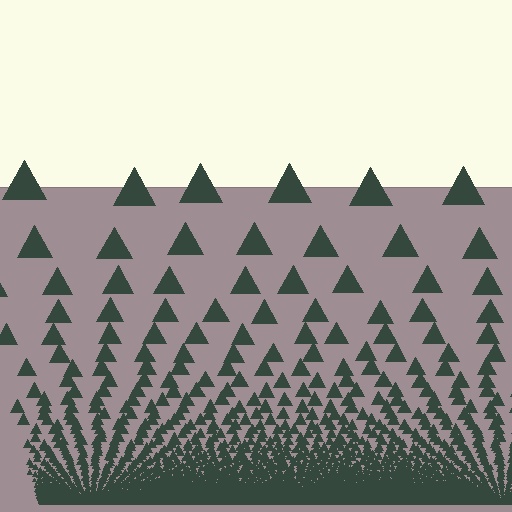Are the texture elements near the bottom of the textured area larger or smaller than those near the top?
Smaller. The gradient is inverted — elements near the bottom are smaller and denser.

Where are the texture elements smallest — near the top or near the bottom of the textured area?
Near the bottom.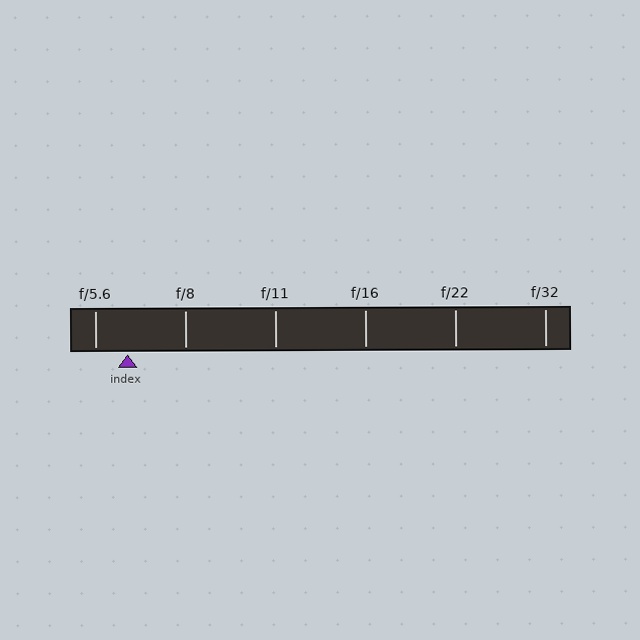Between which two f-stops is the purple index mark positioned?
The index mark is between f/5.6 and f/8.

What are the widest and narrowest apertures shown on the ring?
The widest aperture shown is f/5.6 and the narrowest is f/32.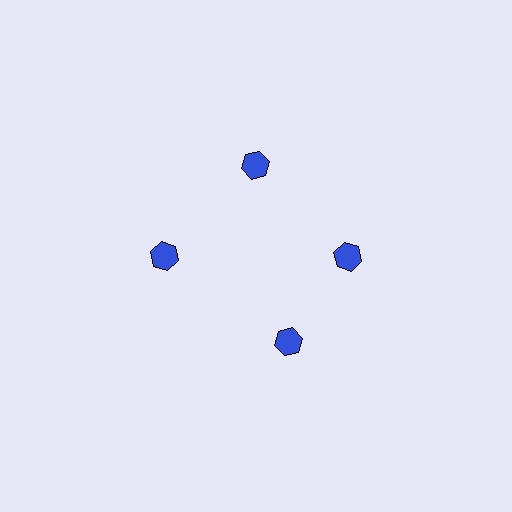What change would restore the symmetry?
The symmetry would be restored by rotating it back into even spacing with its neighbors so that all 4 hexagons sit at equal angles and equal distance from the center.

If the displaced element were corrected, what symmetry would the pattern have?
It would have 4-fold rotational symmetry — the pattern would map onto itself every 90 degrees.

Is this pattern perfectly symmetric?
No. The 4 blue hexagons are arranged in a ring, but one element near the 6 o'clock position is rotated out of alignment along the ring, breaking the 4-fold rotational symmetry.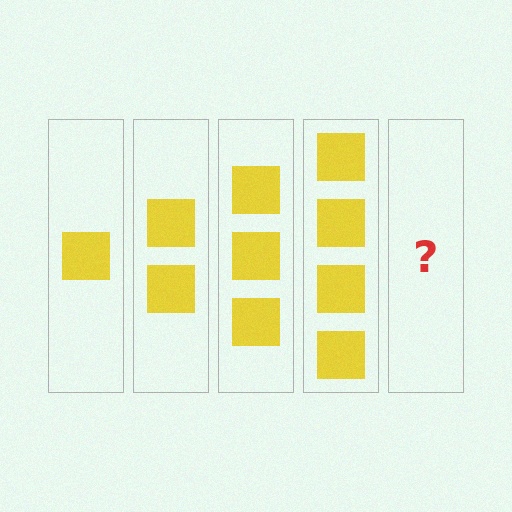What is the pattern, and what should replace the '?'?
The pattern is that each step adds one more square. The '?' should be 5 squares.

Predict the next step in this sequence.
The next step is 5 squares.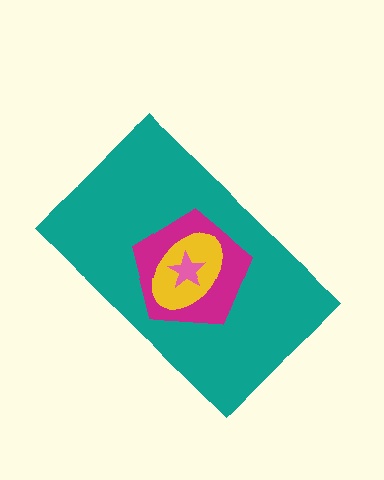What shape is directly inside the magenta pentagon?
The yellow ellipse.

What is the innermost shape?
The pink star.